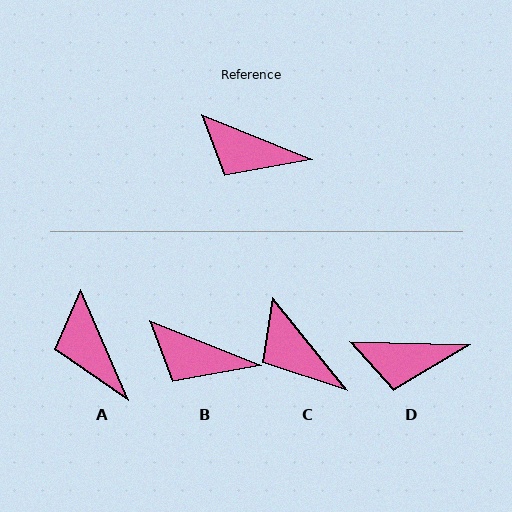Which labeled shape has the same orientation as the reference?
B.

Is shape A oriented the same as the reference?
No, it is off by about 44 degrees.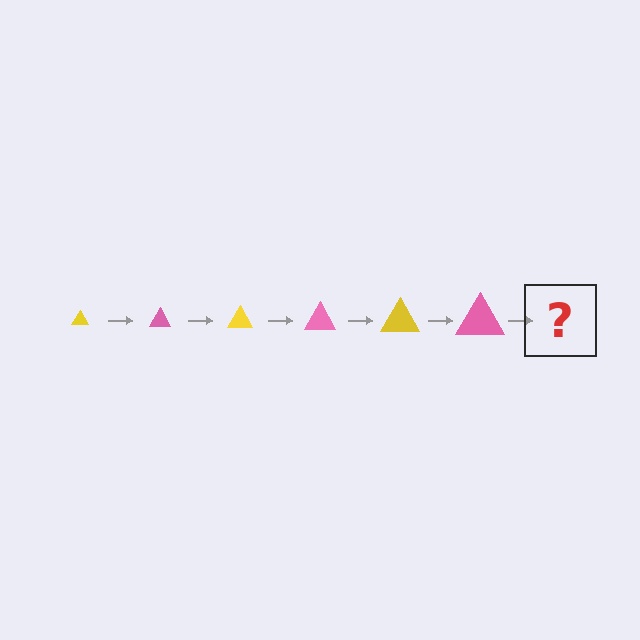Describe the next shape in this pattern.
It should be a yellow triangle, larger than the previous one.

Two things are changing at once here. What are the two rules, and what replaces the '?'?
The two rules are that the triangle grows larger each step and the color cycles through yellow and pink. The '?' should be a yellow triangle, larger than the previous one.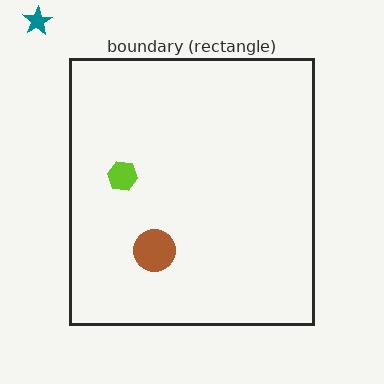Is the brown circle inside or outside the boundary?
Inside.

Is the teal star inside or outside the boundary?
Outside.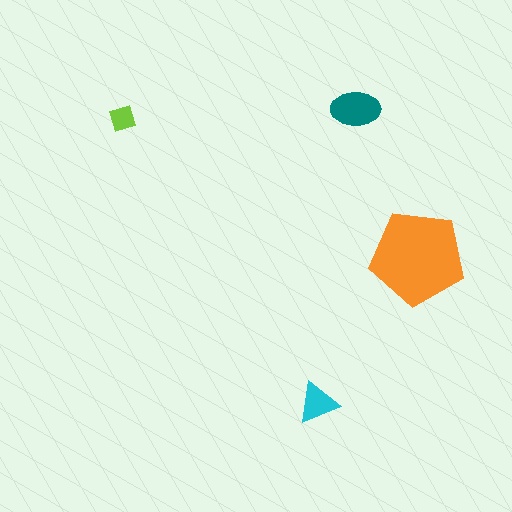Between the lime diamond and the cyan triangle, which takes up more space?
The cyan triangle.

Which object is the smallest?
The lime diamond.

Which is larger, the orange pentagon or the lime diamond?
The orange pentagon.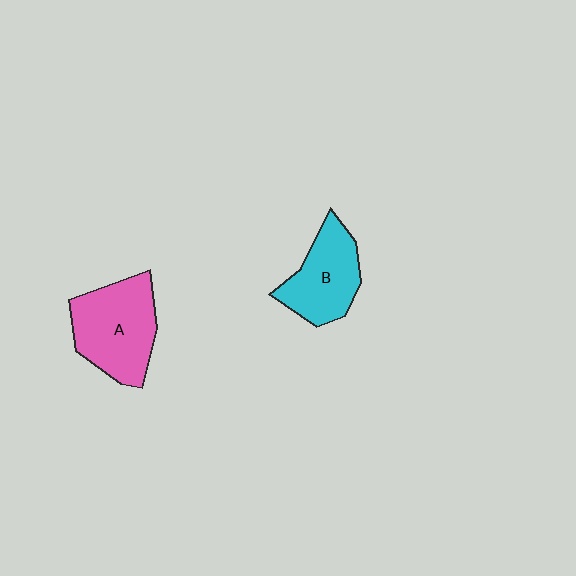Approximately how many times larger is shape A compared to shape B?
Approximately 1.3 times.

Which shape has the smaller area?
Shape B (cyan).